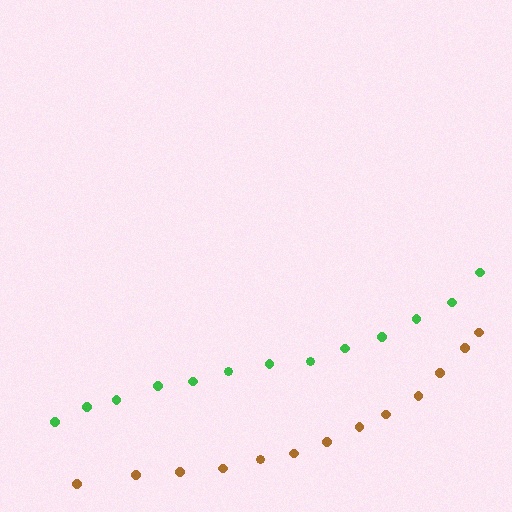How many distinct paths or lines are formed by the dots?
There are 2 distinct paths.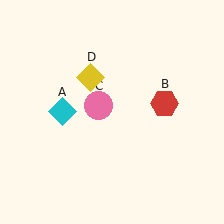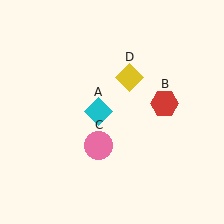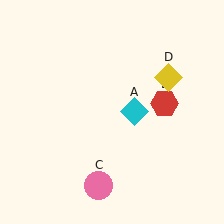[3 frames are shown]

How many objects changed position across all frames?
3 objects changed position: cyan diamond (object A), pink circle (object C), yellow diamond (object D).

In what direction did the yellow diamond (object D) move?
The yellow diamond (object D) moved right.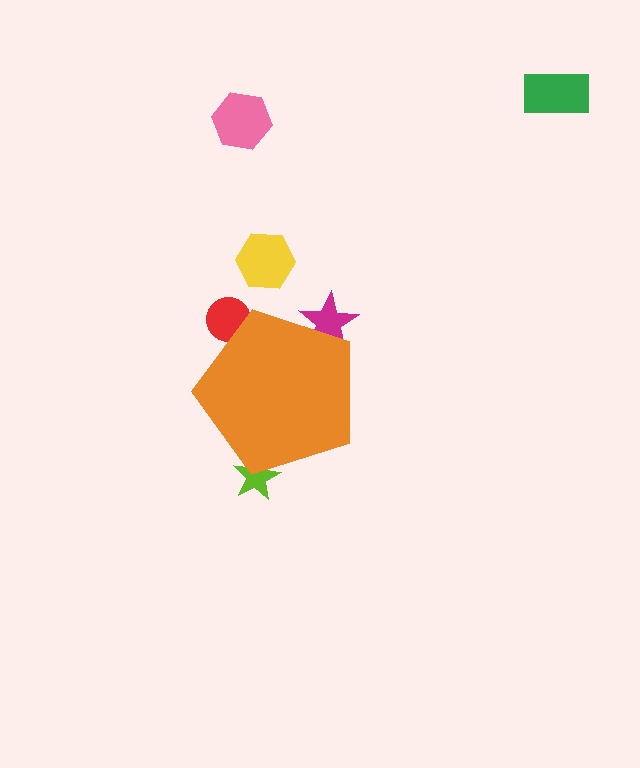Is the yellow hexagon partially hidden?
No, the yellow hexagon is fully visible.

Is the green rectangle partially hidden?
No, the green rectangle is fully visible.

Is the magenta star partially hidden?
Yes, the magenta star is partially hidden behind the orange pentagon.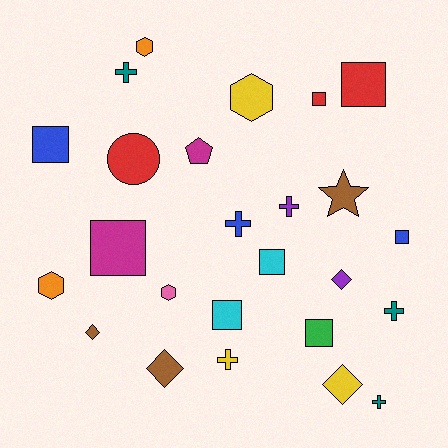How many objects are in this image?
There are 25 objects.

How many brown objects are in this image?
There are 3 brown objects.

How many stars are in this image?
There is 1 star.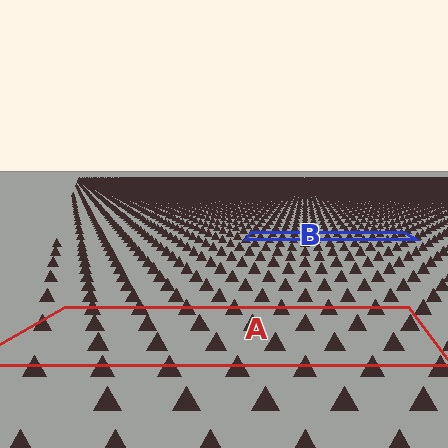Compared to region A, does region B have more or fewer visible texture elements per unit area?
Region B has more texture elements per unit area — they are packed more densely because it is farther away.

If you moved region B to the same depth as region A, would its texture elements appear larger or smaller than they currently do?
They would appear larger. At a closer depth, the same texture elements are projected at a bigger on-screen size.